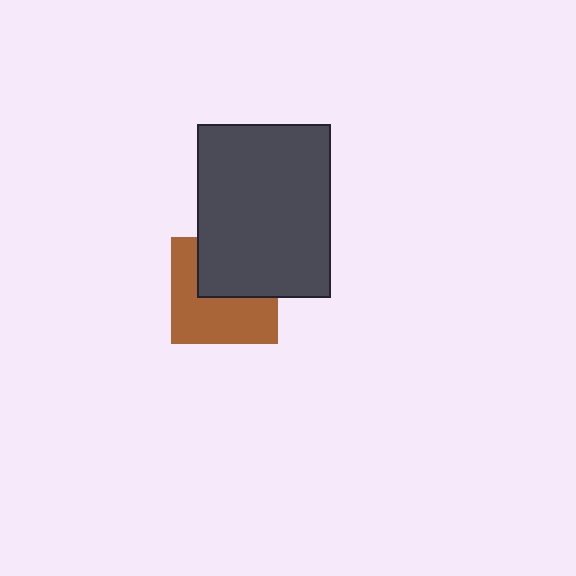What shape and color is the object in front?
The object in front is a dark gray rectangle.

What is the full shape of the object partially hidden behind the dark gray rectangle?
The partially hidden object is a brown square.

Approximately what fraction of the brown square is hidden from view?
Roughly 43% of the brown square is hidden behind the dark gray rectangle.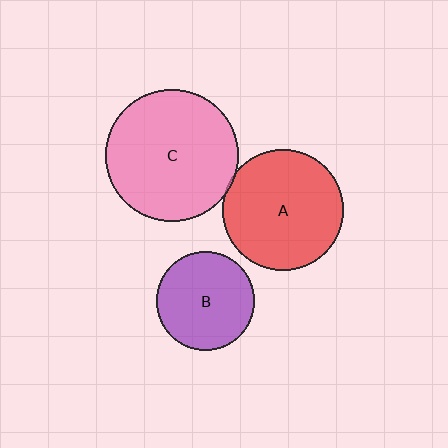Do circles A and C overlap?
Yes.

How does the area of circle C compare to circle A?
Approximately 1.2 times.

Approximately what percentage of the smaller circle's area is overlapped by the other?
Approximately 5%.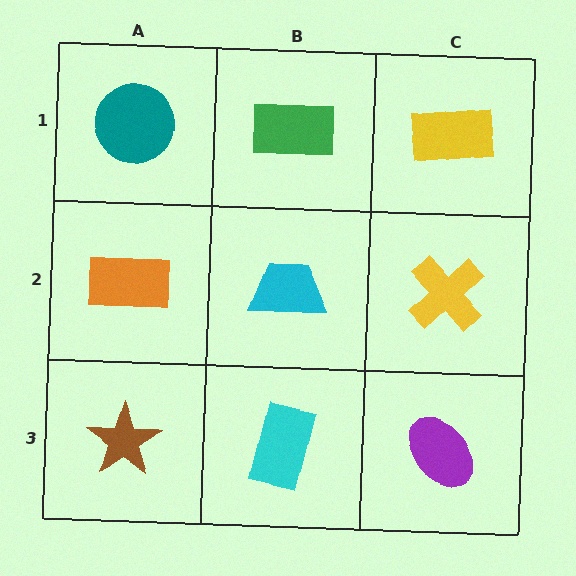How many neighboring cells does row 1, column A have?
2.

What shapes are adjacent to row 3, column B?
A cyan trapezoid (row 2, column B), a brown star (row 3, column A), a purple ellipse (row 3, column C).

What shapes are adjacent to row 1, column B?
A cyan trapezoid (row 2, column B), a teal circle (row 1, column A), a yellow rectangle (row 1, column C).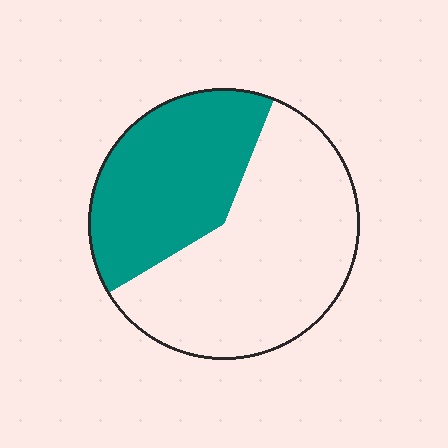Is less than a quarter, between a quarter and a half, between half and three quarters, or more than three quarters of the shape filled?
Between a quarter and a half.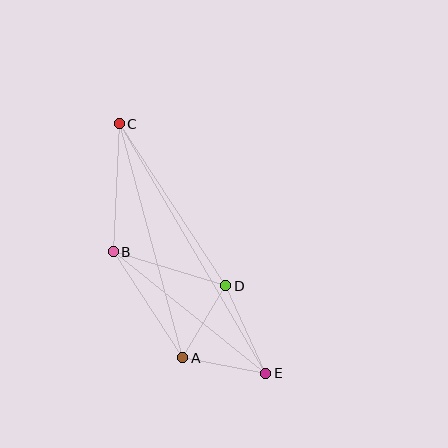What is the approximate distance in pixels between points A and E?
The distance between A and E is approximately 84 pixels.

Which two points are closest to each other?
Points A and D are closest to each other.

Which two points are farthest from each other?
Points C and E are farthest from each other.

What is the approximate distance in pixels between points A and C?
The distance between A and C is approximately 242 pixels.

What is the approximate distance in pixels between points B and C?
The distance between B and C is approximately 128 pixels.